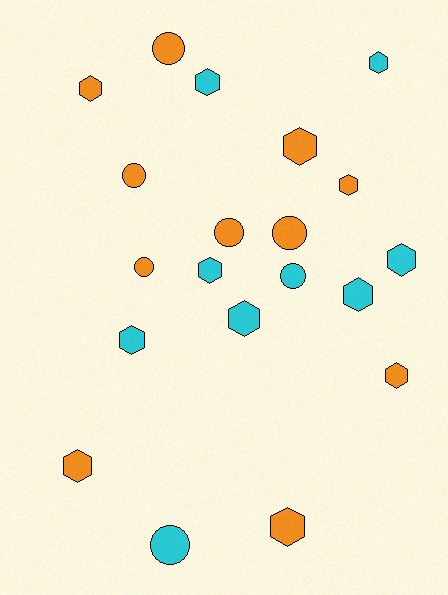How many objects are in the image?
There are 20 objects.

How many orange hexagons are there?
There are 6 orange hexagons.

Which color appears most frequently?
Orange, with 11 objects.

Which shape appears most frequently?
Hexagon, with 13 objects.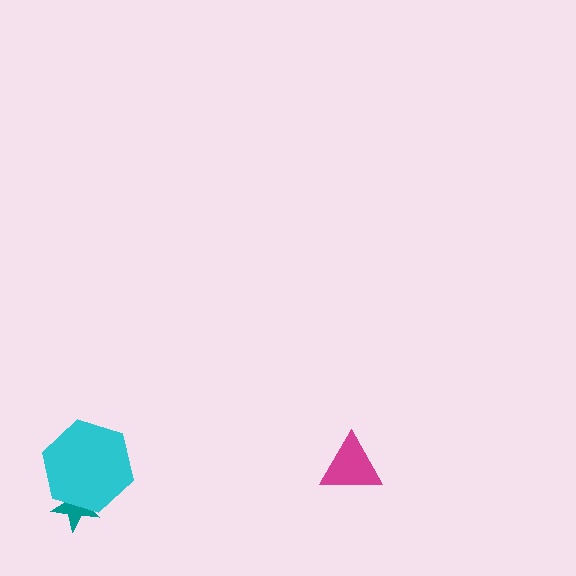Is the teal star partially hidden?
Yes, it is partially covered by another shape.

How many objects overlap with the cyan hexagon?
1 object overlaps with the cyan hexagon.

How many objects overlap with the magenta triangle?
0 objects overlap with the magenta triangle.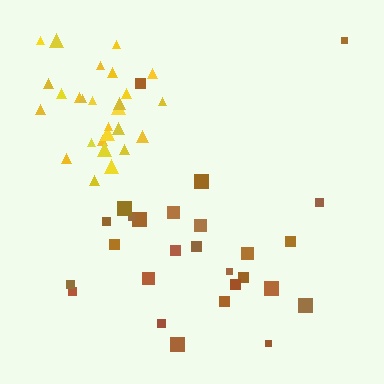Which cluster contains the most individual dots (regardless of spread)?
Brown (27).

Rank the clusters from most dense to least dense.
yellow, brown.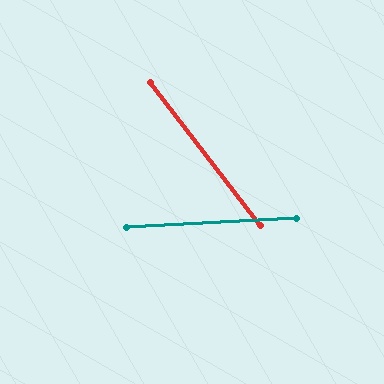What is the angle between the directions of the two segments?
Approximately 56 degrees.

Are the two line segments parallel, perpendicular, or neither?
Neither parallel nor perpendicular — they differ by about 56°.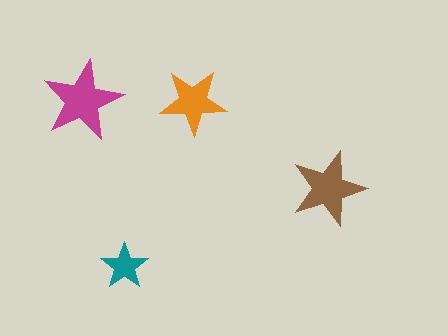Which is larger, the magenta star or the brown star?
The magenta one.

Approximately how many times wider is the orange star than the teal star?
About 1.5 times wider.